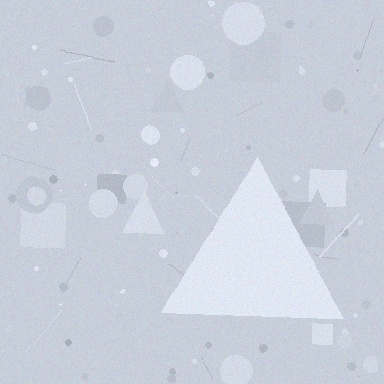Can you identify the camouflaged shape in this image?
The camouflaged shape is a triangle.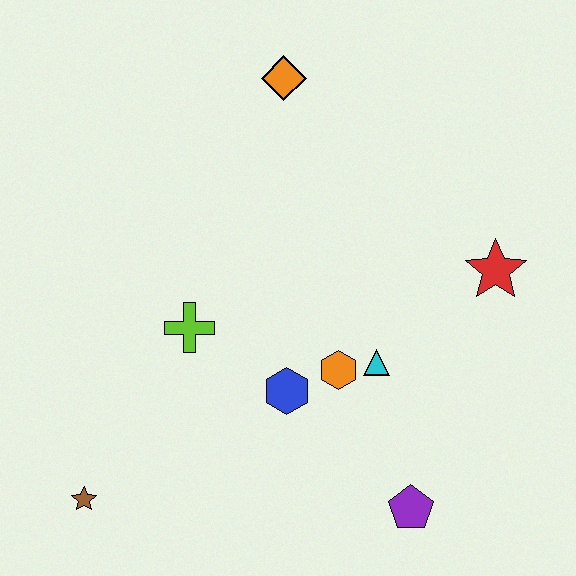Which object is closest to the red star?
The cyan triangle is closest to the red star.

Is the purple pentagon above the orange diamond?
No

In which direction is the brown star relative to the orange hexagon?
The brown star is to the left of the orange hexagon.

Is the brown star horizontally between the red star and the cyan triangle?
No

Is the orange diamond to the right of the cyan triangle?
No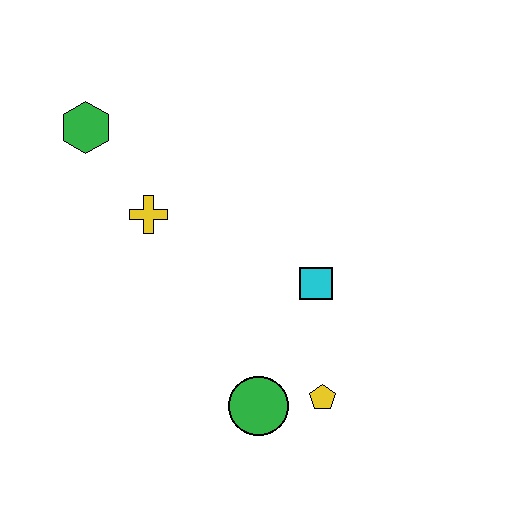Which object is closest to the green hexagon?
The yellow cross is closest to the green hexagon.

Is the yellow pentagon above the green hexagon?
No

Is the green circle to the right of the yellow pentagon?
No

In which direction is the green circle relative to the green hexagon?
The green circle is below the green hexagon.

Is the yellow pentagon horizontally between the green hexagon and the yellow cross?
No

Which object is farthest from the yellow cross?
The yellow pentagon is farthest from the yellow cross.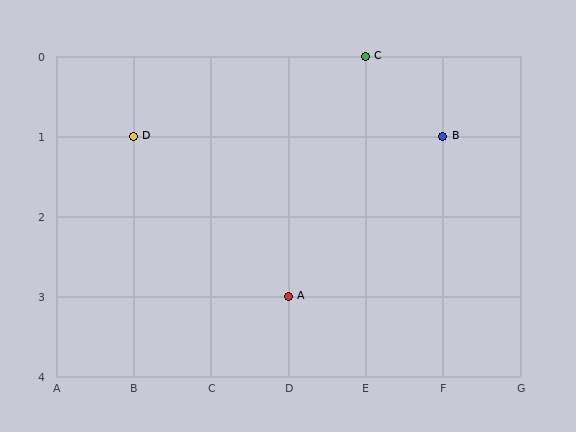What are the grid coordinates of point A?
Point A is at grid coordinates (D, 3).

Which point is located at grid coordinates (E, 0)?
Point C is at (E, 0).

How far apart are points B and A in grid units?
Points B and A are 2 columns and 2 rows apart (about 2.8 grid units diagonally).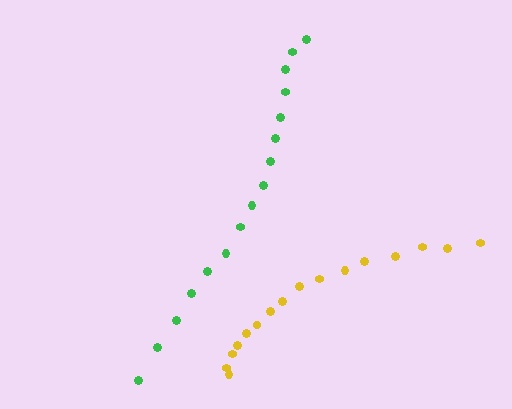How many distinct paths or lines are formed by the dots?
There are 2 distinct paths.